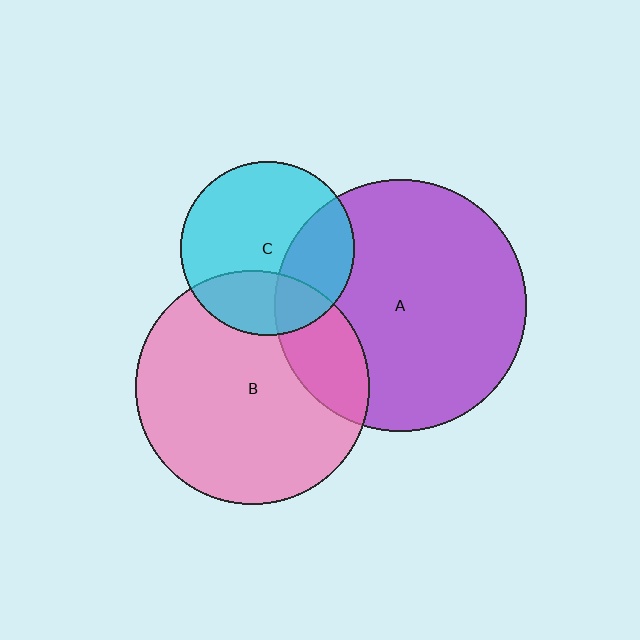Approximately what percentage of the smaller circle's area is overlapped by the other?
Approximately 20%.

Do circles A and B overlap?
Yes.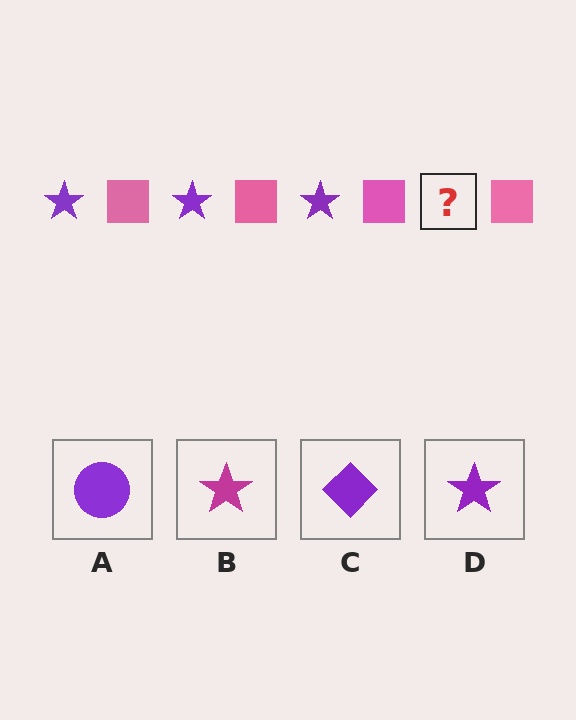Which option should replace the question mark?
Option D.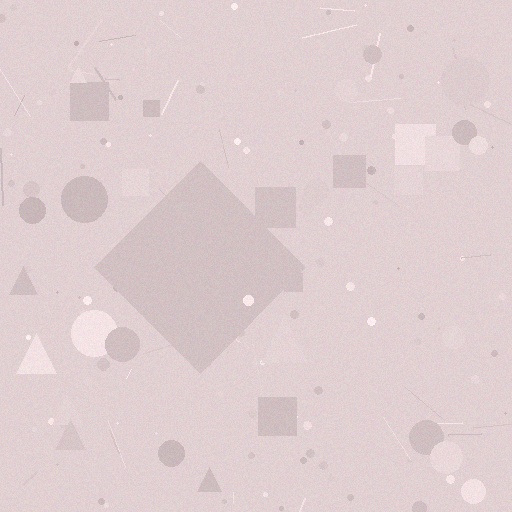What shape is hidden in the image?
A diamond is hidden in the image.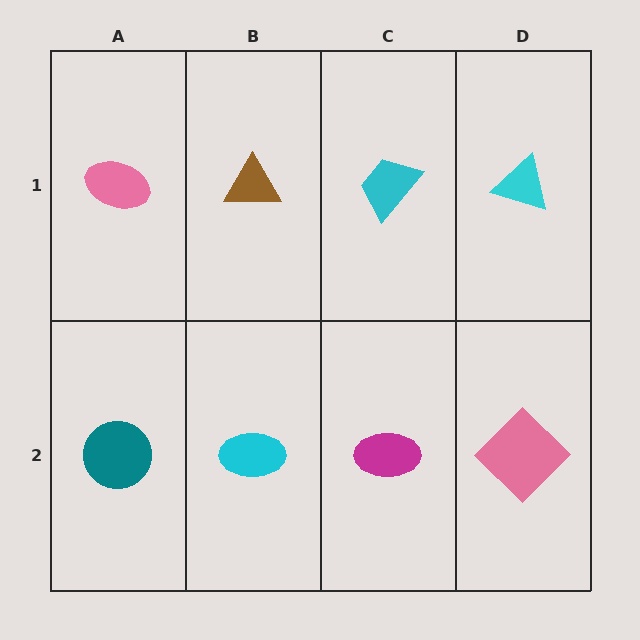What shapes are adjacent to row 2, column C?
A cyan trapezoid (row 1, column C), a cyan ellipse (row 2, column B), a pink diamond (row 2, column D).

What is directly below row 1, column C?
A magenta ellipse.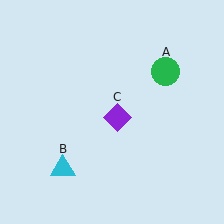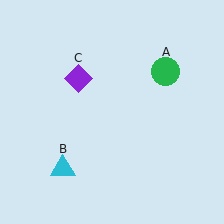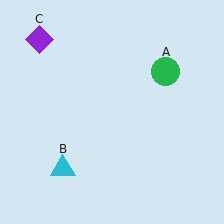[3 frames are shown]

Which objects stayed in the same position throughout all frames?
Green circle (object A) and cyan triangle (object B) remained stationary.